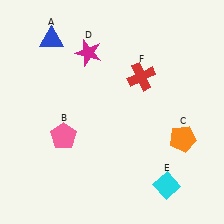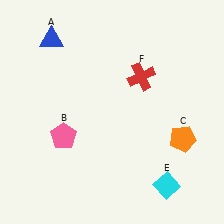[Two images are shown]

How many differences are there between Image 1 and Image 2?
There is 1 difference between the two images.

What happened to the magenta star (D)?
The magenta star (D) was removed in Image 2. It was in the top-left area of Image 1.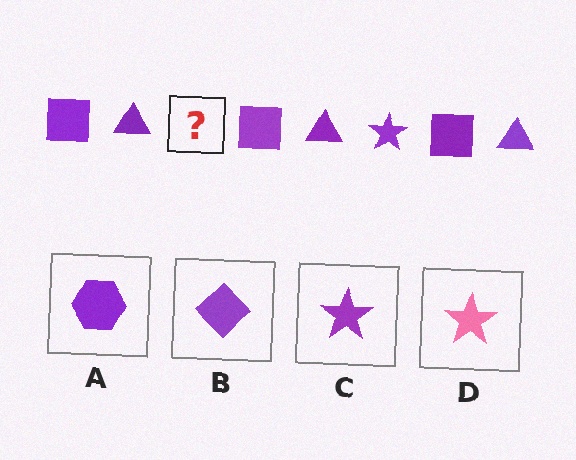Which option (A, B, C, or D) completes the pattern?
C.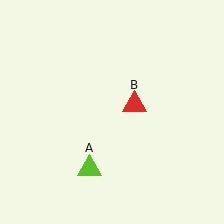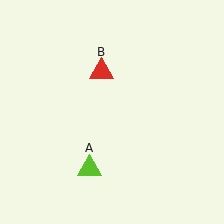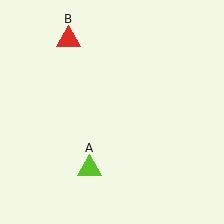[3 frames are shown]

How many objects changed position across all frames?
1 object changed position: red triangle (object B).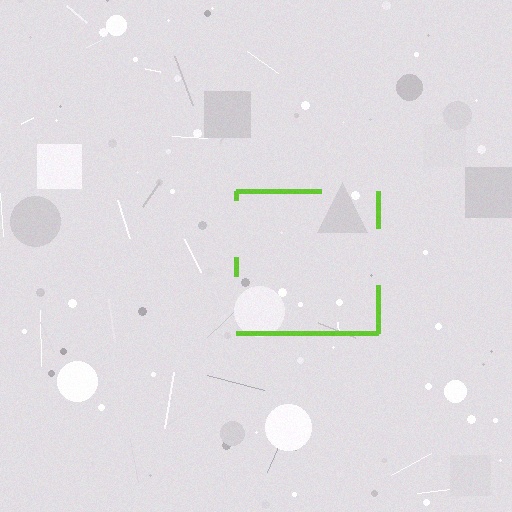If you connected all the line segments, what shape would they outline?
They would outline a square.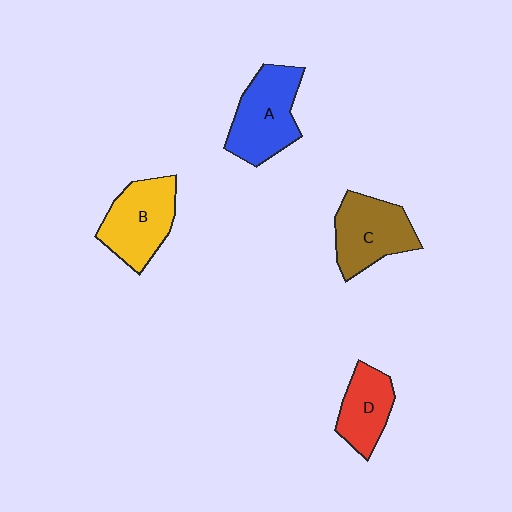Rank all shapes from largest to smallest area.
From largest to smallest: A (blue), B (yellow), C (brown), D (red).